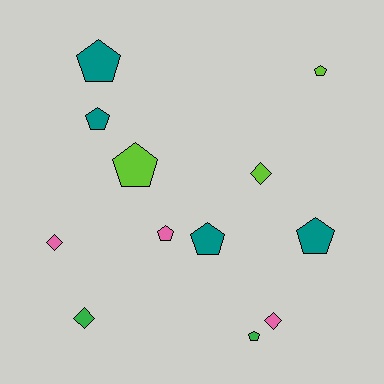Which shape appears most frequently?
Pentagon, with 8 objects.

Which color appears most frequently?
Teal, with 4 objects.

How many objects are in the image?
There are 12 objects.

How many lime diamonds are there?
There is 1 lime diamond.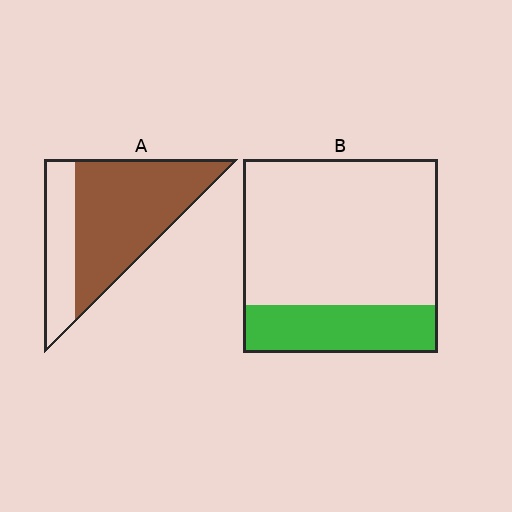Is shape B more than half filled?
No.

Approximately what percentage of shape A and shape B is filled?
A is approximately 70% and B is approximately 25%.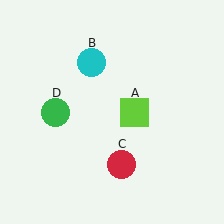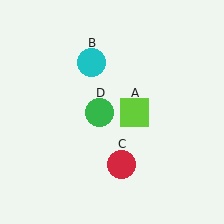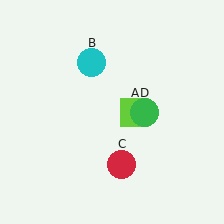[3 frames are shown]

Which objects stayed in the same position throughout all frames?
Lime square (object A) and cyan circle (object B) and red circle (object C) remained stationary.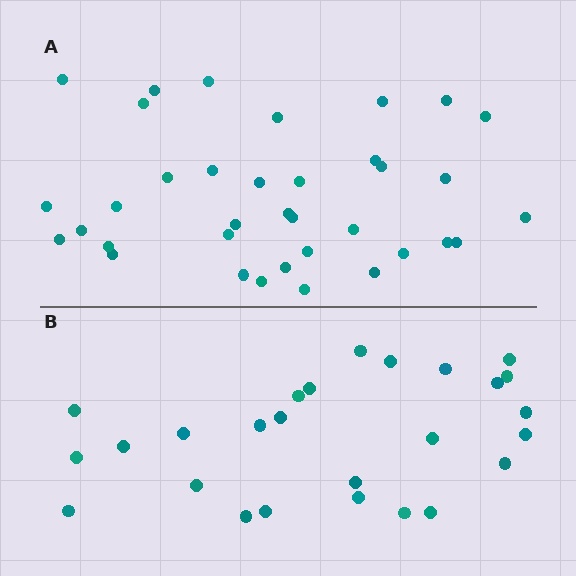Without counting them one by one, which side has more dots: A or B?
Region A (the top region) has more dots.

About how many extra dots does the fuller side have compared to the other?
Region A has roughly 10 or so more dots than region B.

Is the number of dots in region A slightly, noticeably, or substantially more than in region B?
Region A has noticeably more, but not dramatically so. The ratio is roughly 1.4 to 1.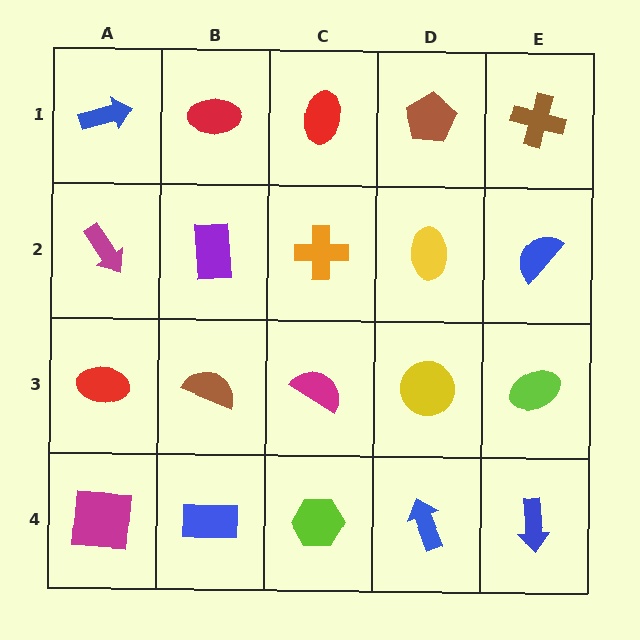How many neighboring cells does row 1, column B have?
3.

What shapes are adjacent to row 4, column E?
A lime ellipse (row 3, column E), a blue arrow (row 4, column D).